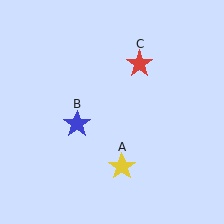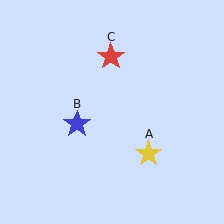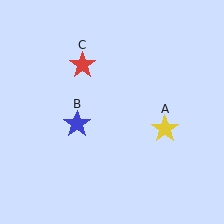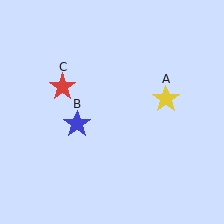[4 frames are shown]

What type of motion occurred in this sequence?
The yellow star (object A), red star (object C) rotated counterclockwise around the center of the scene.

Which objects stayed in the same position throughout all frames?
Blue star (object B) remained stationary.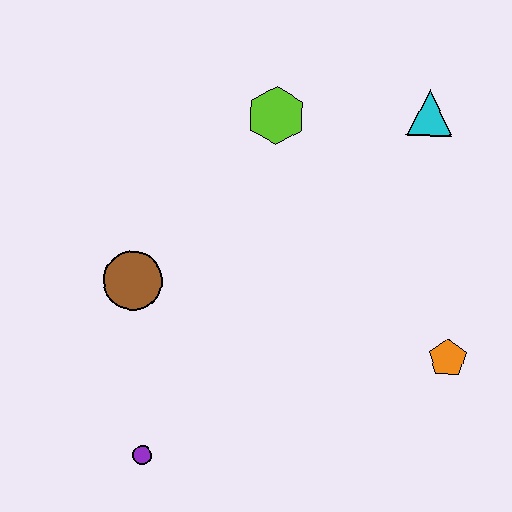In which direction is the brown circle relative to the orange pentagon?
The brown circle is to the left of the orange pentagon.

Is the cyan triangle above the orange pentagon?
Yes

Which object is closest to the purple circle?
The brown circle is closest to the purple circle.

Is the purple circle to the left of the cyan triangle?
Yes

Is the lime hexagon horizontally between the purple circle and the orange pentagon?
Yes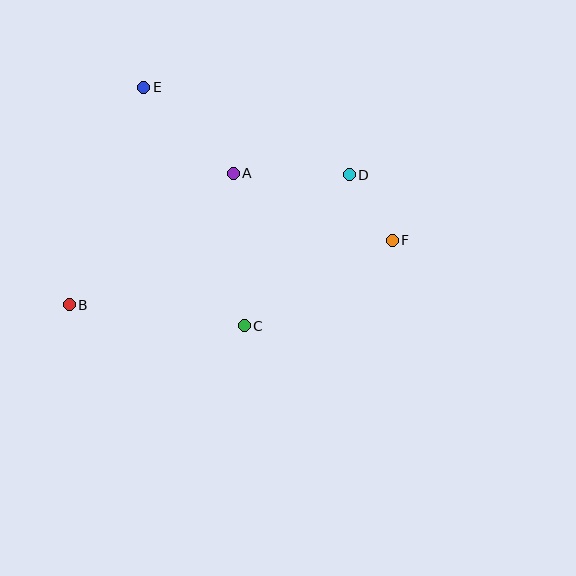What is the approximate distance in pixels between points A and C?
The distance between A and C is approximately 153 pixels.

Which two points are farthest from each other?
Points B and F are farthest from each other.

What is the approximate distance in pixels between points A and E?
The distance between A and E is approximately 124 pixels.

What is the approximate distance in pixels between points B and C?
The distance between B and C is approximately 176 pixels.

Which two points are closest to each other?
Points D and F are closest to each other.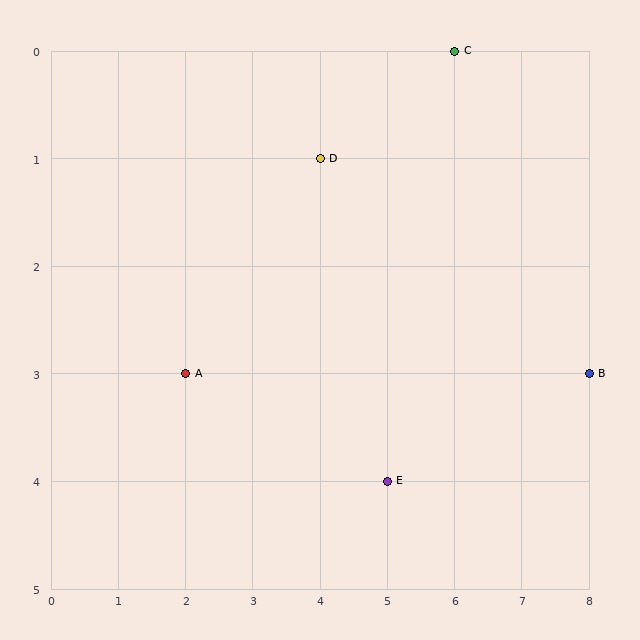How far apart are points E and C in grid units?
Points E and C are 1 column and 4 rows apart (about 4.1 grid units diagonally).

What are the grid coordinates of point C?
Point C is at grid coordinates (6, 0).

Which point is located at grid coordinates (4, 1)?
Point D is at (4, 1).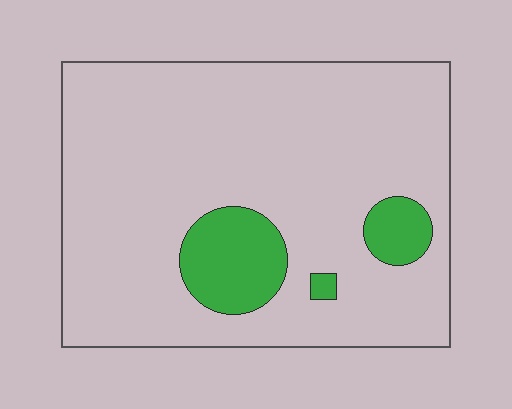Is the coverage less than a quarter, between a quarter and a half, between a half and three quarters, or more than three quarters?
Less than a quarter.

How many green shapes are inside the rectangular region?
3.